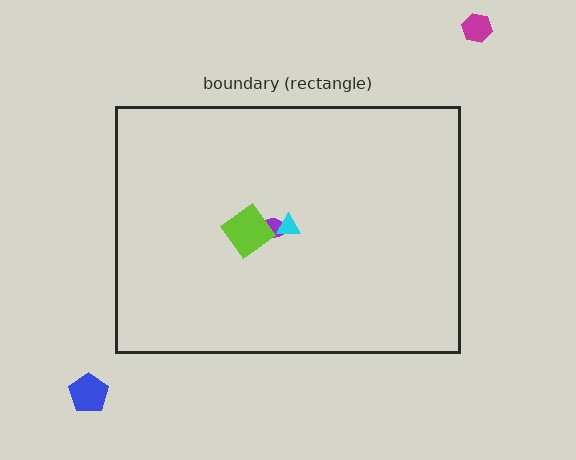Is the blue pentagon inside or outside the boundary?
Outside.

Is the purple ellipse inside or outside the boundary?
Inside.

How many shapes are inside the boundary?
3 inside, 2 outside.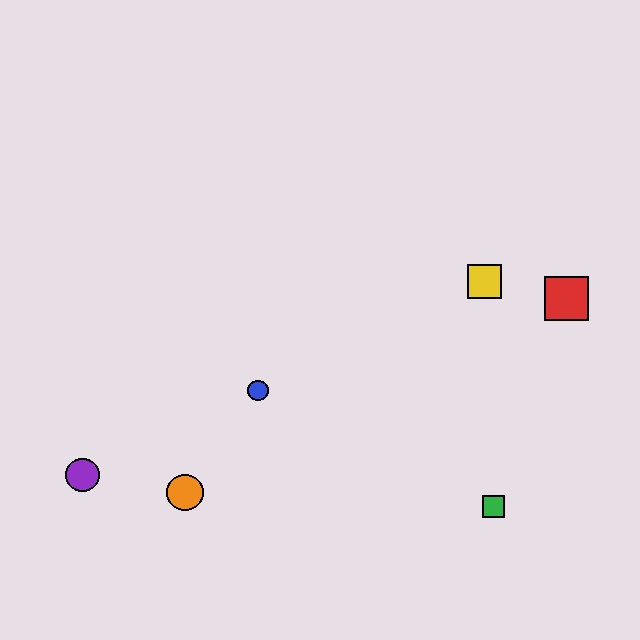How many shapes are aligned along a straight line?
3 shapes (the blue circle, the yellow square, the purple circle) are aligned along a straight line.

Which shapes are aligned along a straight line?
The blue circle, the yellow square, the purple circle are aligned along a straight line.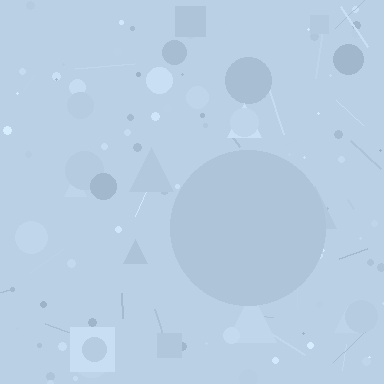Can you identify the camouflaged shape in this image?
The camouflaged shape is a circle.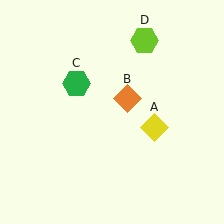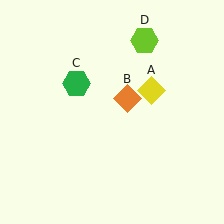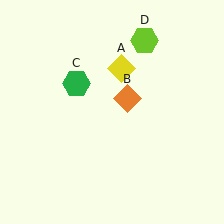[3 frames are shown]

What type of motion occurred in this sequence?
The yellow diamond (object A) rotated counterclockwise around the center of the scene.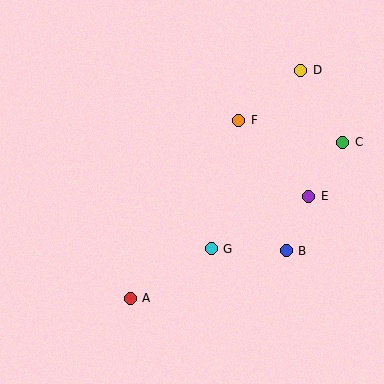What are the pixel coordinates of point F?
Point F is at (239, 120).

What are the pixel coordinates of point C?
Point C is at (343, 142).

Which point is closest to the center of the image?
Point G at (211, 249) is closest to the center.